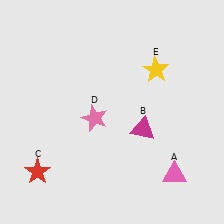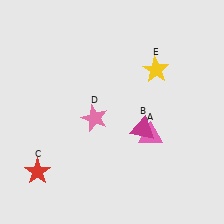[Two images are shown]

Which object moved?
The pink triangle (A) moved up.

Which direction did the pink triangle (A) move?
The pink triangle (A) moved up.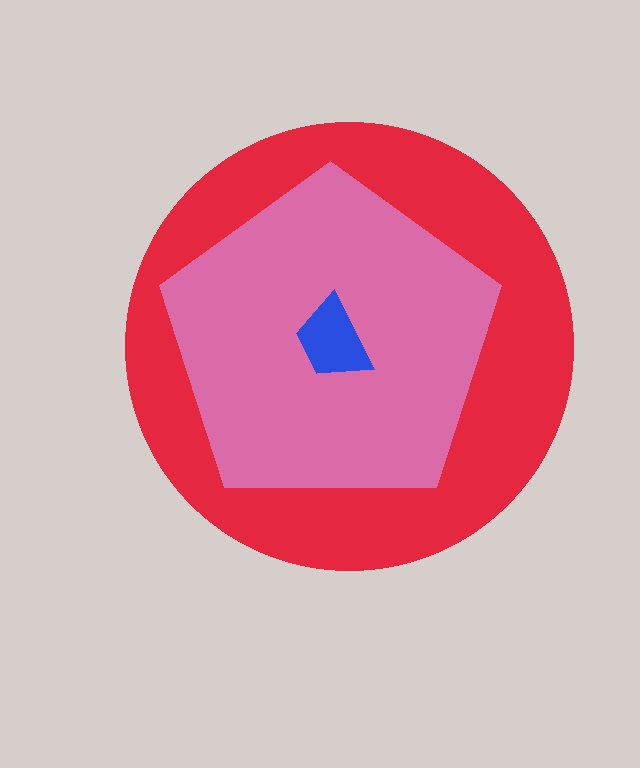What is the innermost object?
The blue trapezoid.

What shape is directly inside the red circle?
The pink pentagon.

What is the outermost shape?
The red circle.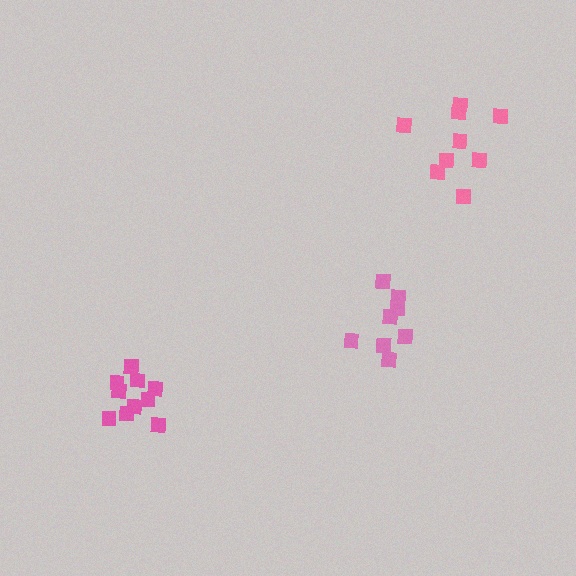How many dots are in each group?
Group 1: 10 dots, Group 2: 8 dots, Group 3: 9 dots (27 total).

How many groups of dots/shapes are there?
There are 3 groups.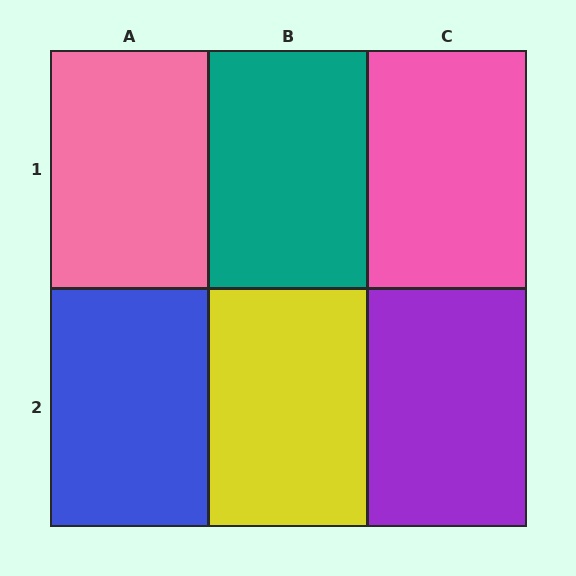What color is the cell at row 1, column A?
Pink.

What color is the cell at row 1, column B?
Teal.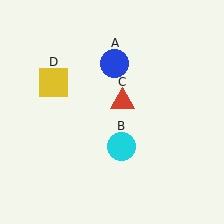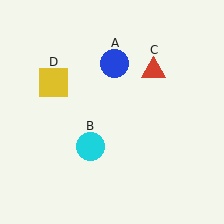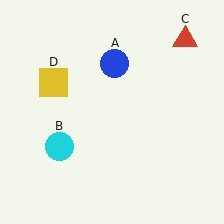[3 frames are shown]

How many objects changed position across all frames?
2 objects changed position: cyan circle (object B), red triangle (object C).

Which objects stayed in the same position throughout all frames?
Blue circle (object A) and yellow square (object D) remained stationary.